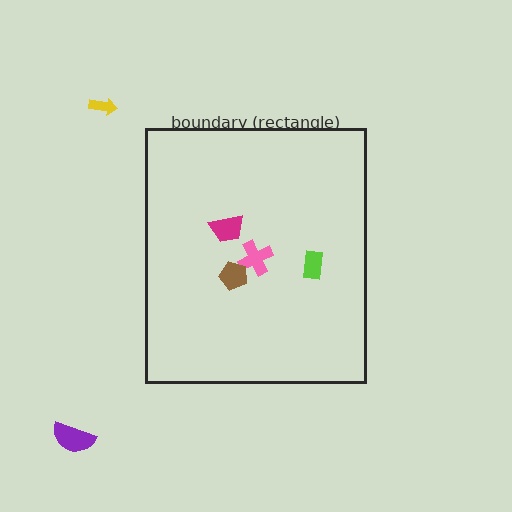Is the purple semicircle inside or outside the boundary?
Outside.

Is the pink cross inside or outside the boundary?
Inside.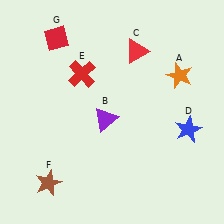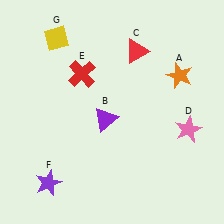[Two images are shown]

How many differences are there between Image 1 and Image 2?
There are 3 differences between the two images.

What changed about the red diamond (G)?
In Image 1, G is red. In Image 2, it changed to yellow.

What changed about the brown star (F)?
In Image 1, F is brown. In Image 2, it changed to purple.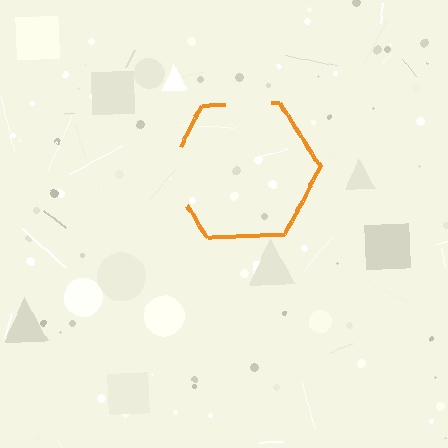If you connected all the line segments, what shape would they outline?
They would outline a hexagon.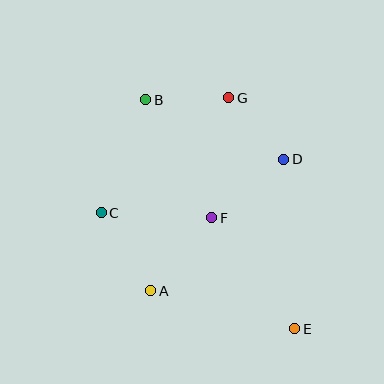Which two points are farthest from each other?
Points B and E are farthest from each other.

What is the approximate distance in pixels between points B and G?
The distance between B and G is approximately 83 pixels.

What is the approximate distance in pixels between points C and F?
The distance between C and F is approximately 111 pixels.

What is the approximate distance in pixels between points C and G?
The distance between C and G is approximately 172 pixels.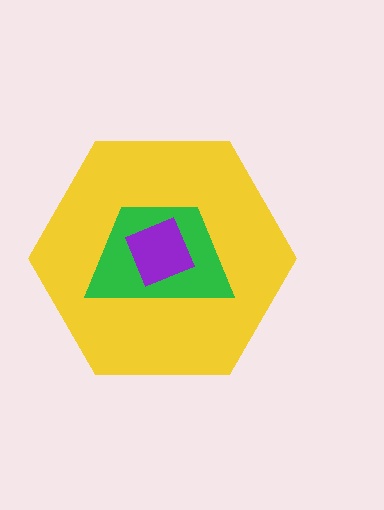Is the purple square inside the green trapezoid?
Yes.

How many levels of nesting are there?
3.